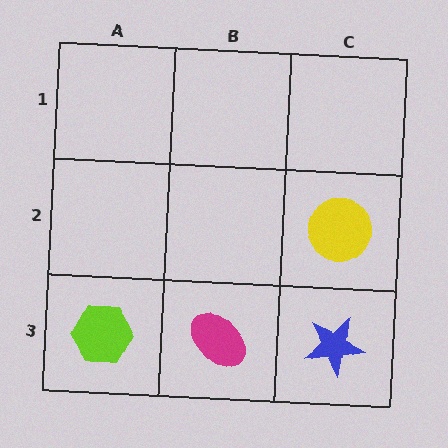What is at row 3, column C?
A blue star.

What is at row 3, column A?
A lime hexagon.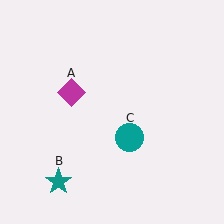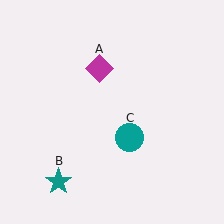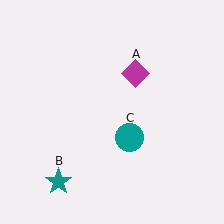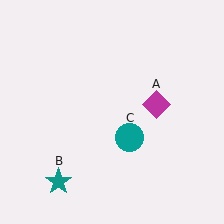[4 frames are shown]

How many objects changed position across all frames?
1 object changed position: magenta diamond (object A).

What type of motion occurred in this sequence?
The magenta diamond (object A) rotated clockwise around the center of the scene.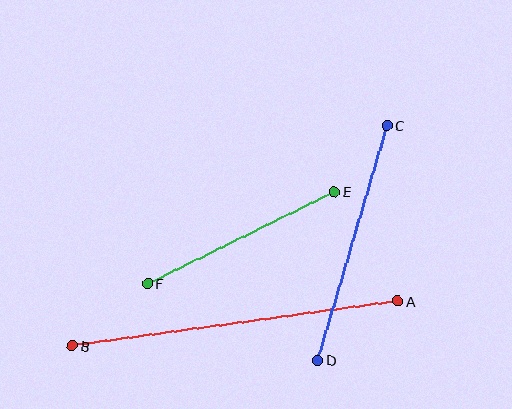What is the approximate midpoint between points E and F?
The midpoint is at approximately (241, 238) pixels.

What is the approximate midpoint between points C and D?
The midpoint is at approximately (352, 243) pixels.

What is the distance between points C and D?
The distance is approximately 244 pixels.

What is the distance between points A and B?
The distance is approximately 328 pixels.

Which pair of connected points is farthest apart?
Points A and B are farthest apart.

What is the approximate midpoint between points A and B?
The midpoint is at approximately (235, 323) pixels.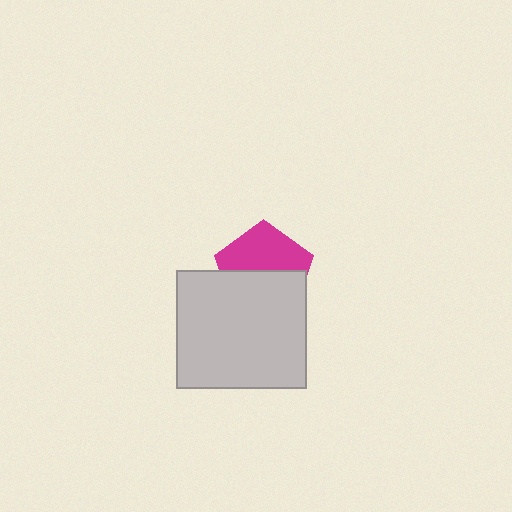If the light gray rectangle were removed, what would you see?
You would see the complete magenta pentagon.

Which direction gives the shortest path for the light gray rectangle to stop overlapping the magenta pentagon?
Moving down gives the shortest separation.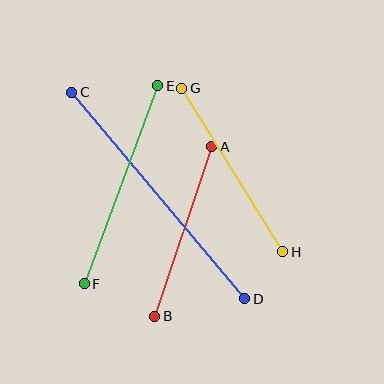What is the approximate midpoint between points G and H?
The midpoint is at approximately (232, 170) pixels.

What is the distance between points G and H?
The distance is approximately 192 pixels.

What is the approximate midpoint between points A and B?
The midpoint is at approximately (183, 231) pixels.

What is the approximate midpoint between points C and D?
The midpoint is at approximately (158, 195) pixels.